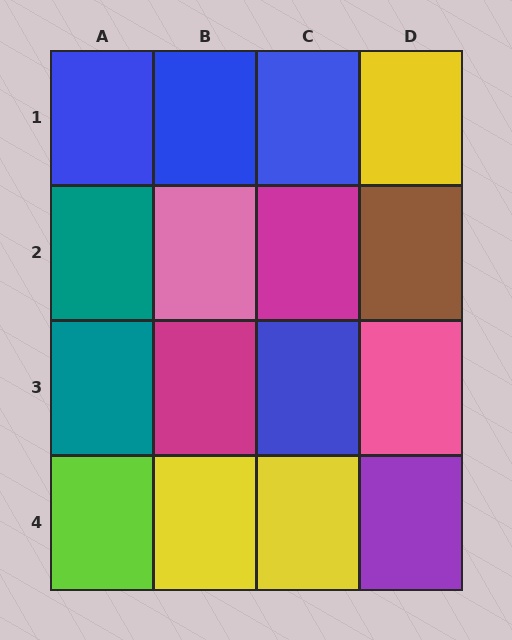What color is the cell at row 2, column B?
Pink.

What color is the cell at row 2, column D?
Brown.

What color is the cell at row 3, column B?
Magenta.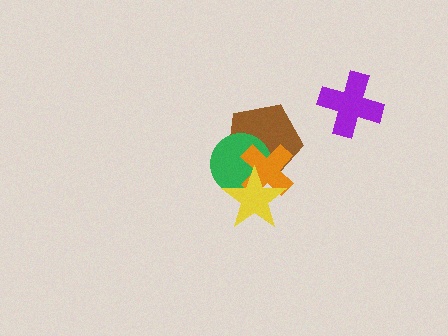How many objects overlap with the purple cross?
0 objects overlap with the purple cross.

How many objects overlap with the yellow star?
3 objects overlap with the yellow star.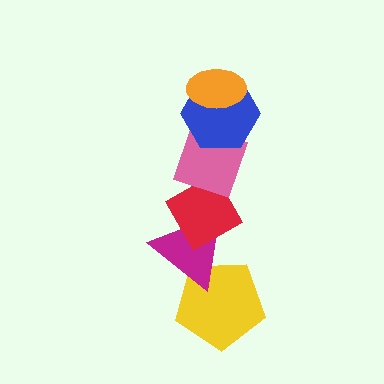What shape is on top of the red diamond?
The pink diamond is on top of the red diamond.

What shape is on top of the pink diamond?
The blue hexagon is on top of the pink diamond.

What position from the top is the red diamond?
The red diamond is 4th from the top.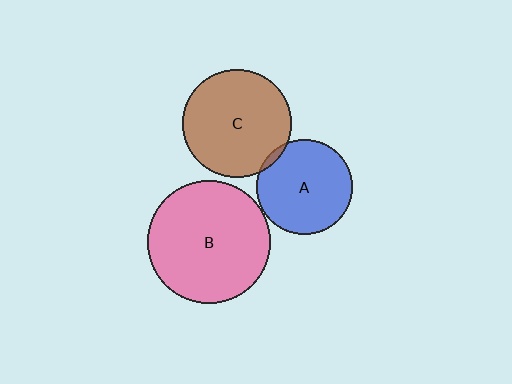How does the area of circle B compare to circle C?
Approximately 1.3 times.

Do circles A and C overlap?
Yes.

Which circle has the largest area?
Circle B (pink).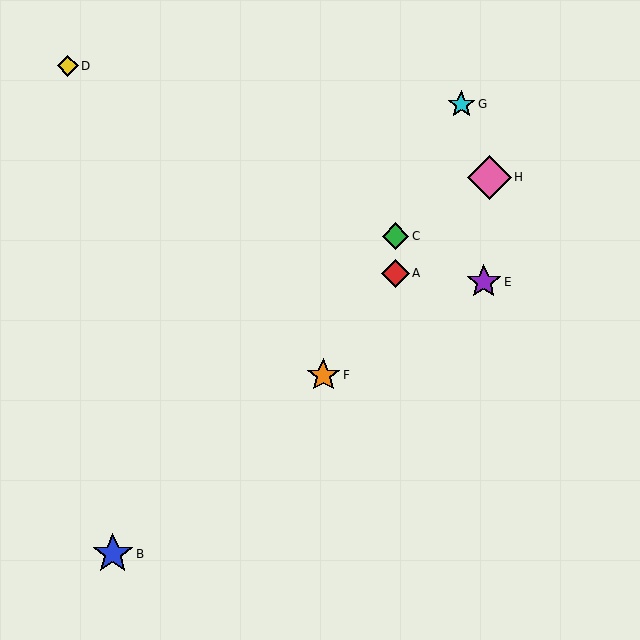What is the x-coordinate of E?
Object E is at x≈484.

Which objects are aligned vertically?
Objects A, C are aligned vertically.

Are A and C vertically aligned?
Yes, both are at x≈395.